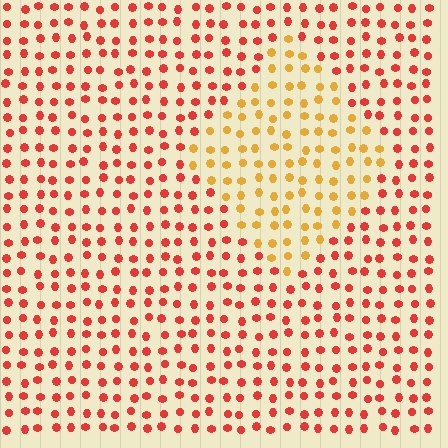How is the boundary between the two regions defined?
The boundary is defined purely by a slight shift in hue (about 40 degrees). Spacing, size, and orientation are identical on both sides.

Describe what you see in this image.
The image is filled with small red elements in a uniform arrangement. A diamond-shaped region is visible where the elements are tinted to a slightly different hue, forming a subtle color boundary.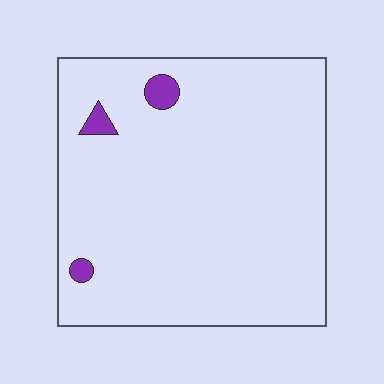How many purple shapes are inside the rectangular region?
3.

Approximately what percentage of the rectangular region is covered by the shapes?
Approximately 5%.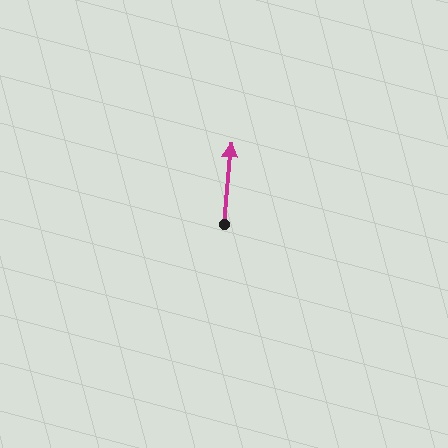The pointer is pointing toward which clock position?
Roughly 12 o'clock.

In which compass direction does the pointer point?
North.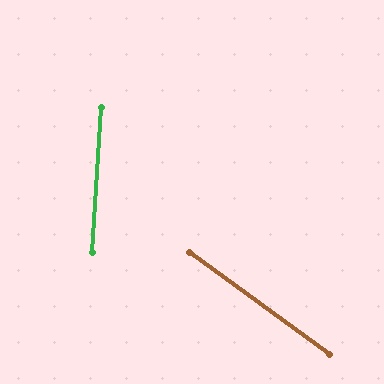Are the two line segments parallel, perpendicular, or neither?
Neither parallel nor perpendicular — they differ by about 57°.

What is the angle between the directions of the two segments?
Approximately 57 degrees.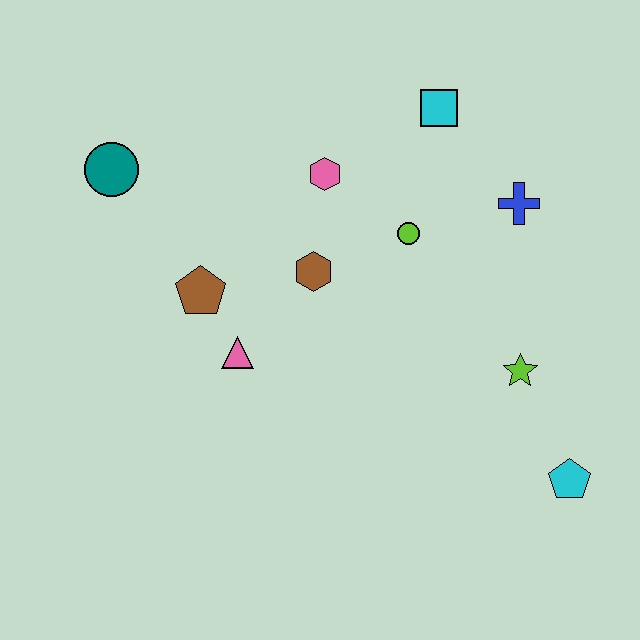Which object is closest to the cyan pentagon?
The lime star is closest to the cyan pentagon.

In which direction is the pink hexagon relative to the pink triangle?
The pink hexagon is above the pink triangle.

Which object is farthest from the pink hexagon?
The cyan pentagon is farthest from the pink hexagon.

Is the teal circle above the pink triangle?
Yes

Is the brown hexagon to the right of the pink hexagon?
No